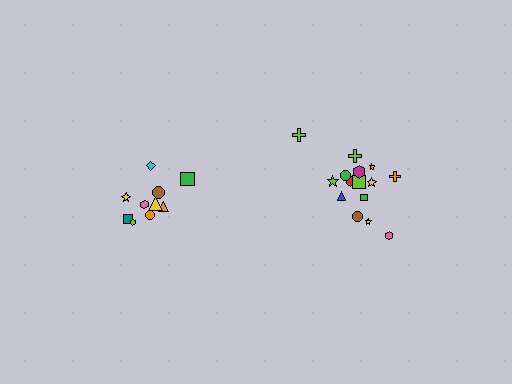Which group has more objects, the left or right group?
The right group.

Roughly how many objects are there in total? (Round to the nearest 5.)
Roughly 25 objects in total.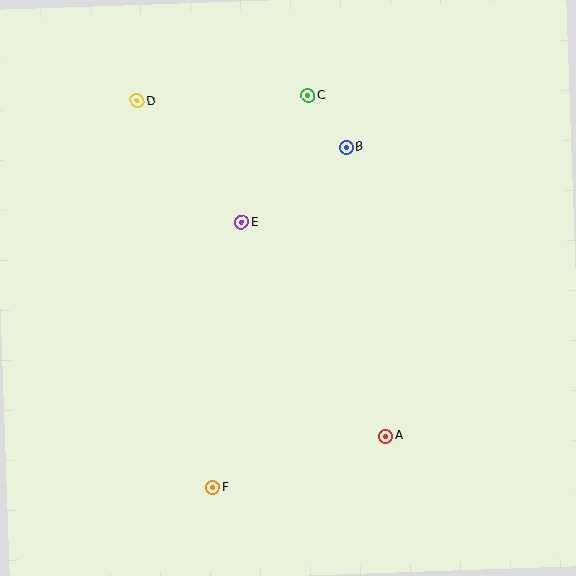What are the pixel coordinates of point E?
Point E is at (242, 223).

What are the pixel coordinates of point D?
Point D is at (137, 101).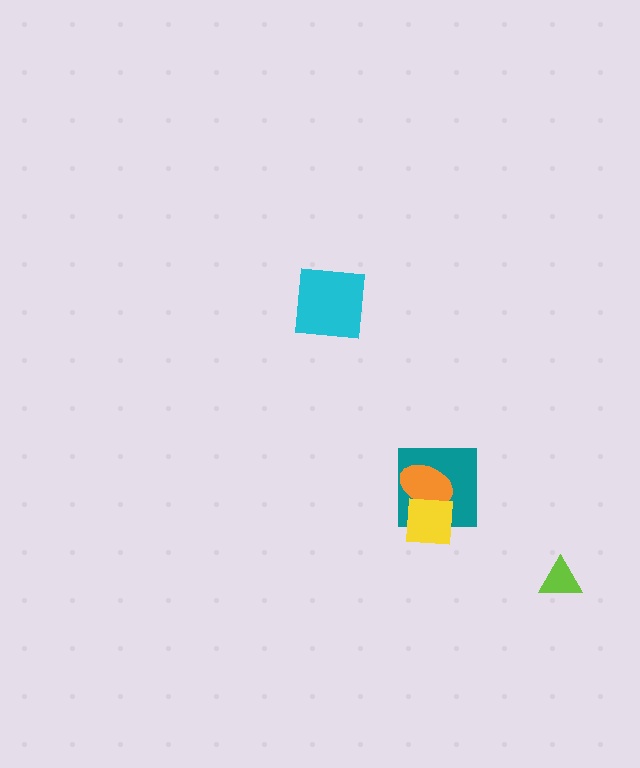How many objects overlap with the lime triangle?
0 objects overlap with the lime triangle.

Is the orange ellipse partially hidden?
Yes, it is partially covered by another shape.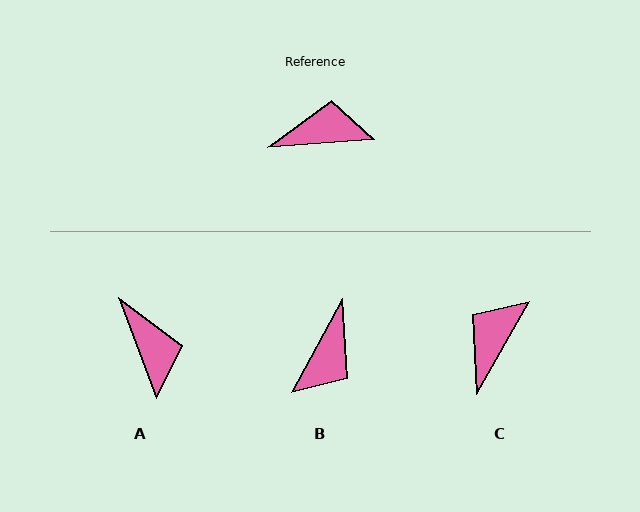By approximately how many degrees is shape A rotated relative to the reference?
Approximately 74 degrees clockwise.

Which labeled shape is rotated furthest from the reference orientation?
B, about 123 degrees away.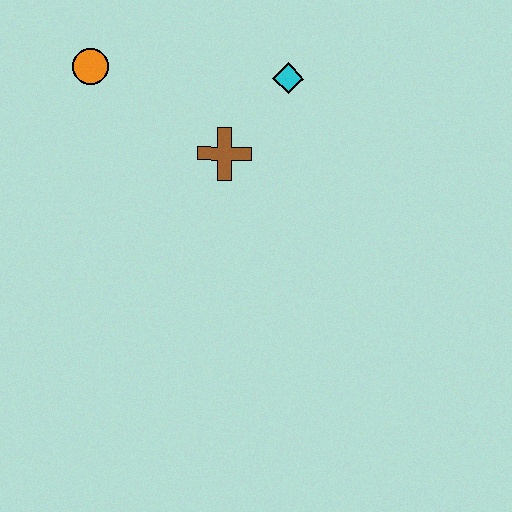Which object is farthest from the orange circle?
The cyan diamond is farthest from the orange circle.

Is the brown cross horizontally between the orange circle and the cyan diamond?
Yes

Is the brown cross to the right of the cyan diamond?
No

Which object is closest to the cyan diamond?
The brown cross is closest to the cyan diamond.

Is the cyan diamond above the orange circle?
No